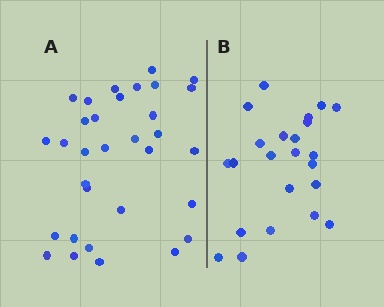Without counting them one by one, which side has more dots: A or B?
Region A (the left region) has more dots.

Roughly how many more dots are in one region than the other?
Region A has roughly 8 or so more dots than region B.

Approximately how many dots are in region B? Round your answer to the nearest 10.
About 20 dots. (The exact count is 23, which rounds to 20.)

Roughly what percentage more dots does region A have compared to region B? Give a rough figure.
About 40% more.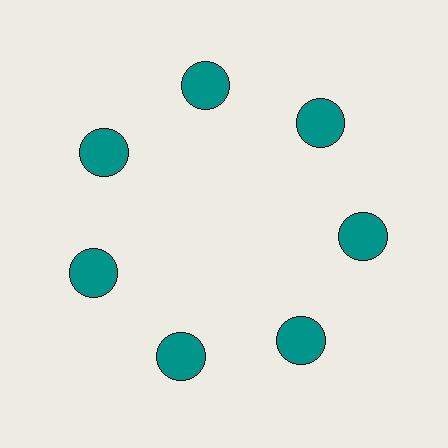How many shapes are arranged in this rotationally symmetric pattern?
There are 7 shapes, arranged in 7 groups of 1.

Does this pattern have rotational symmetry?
Yes, this pattern has 7-fold rotational symmetry. It looks the same after rotating 51 degrees around the center.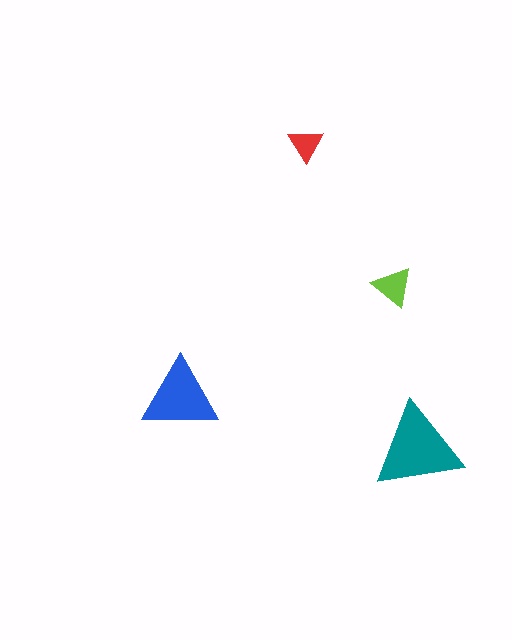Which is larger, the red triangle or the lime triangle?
The lime one.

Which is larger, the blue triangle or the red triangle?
The blue one.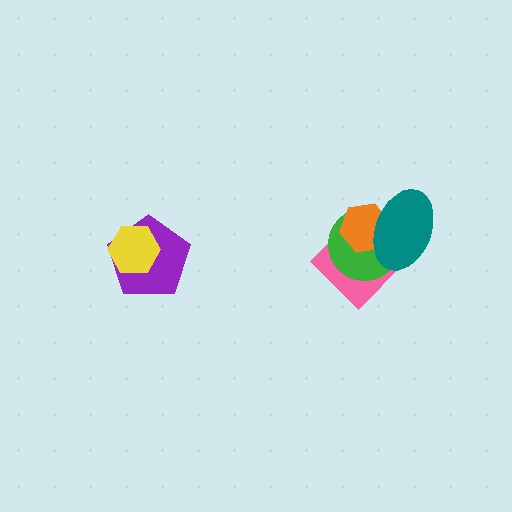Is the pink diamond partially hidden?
Yes, it is partially covered by another shape.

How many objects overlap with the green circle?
3 objects overlap with the green circle.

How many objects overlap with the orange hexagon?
3 objects overlap with the orange hexagon.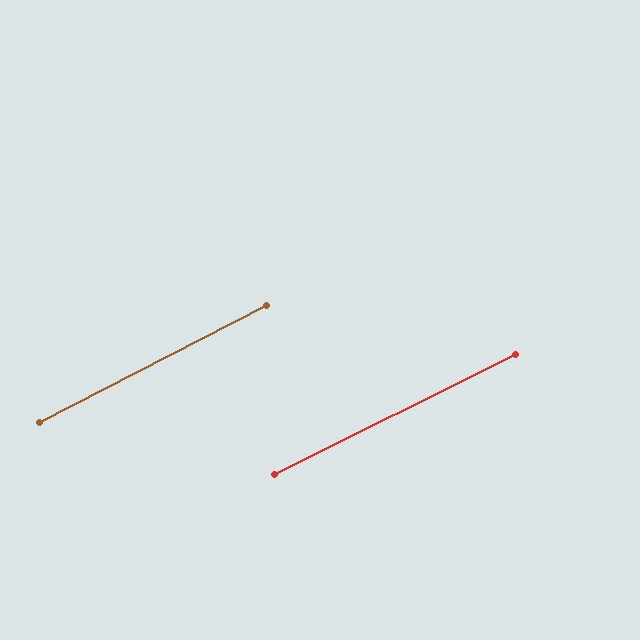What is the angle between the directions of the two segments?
Approximately 1 degree.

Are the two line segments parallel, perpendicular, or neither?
Parallel — their directions differ by only 0.8°.